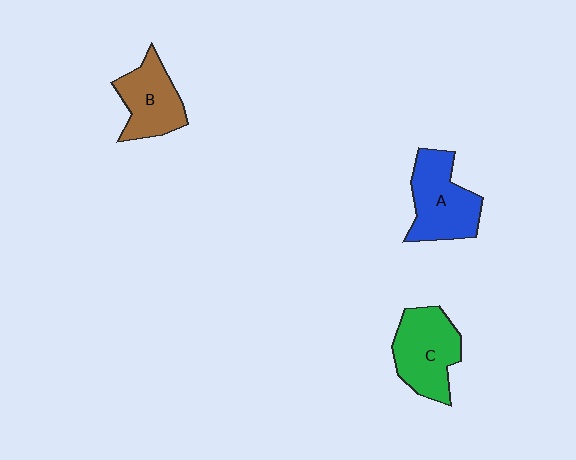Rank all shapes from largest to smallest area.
From largest to smallest: A (blue), C (green), B (brown).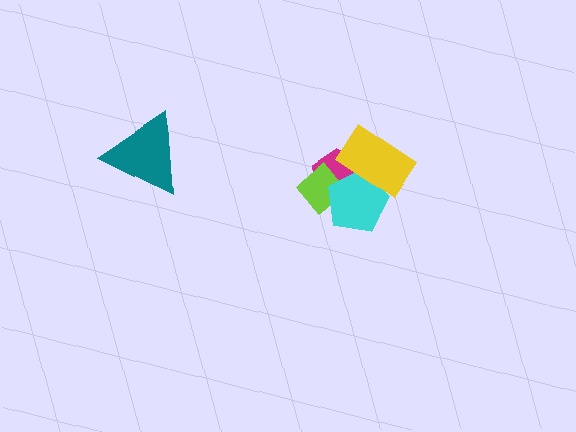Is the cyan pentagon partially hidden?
Yes, it is partially covered by another shape.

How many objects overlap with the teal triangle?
0 objects overlap with the teal triangle.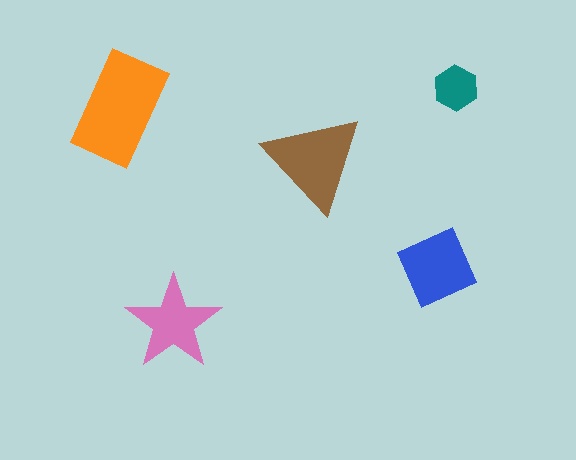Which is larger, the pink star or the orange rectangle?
The orange rectangle.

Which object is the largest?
The orange rectangle.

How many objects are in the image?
There are 5 objects in the image.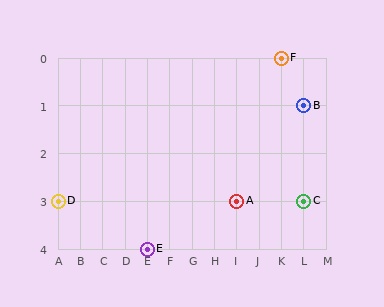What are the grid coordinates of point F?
Point F is at grid coordinates (K, 0).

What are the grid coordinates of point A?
Point A is at grid coordinates (I, 3).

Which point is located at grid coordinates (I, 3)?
Point A is at (I, 3).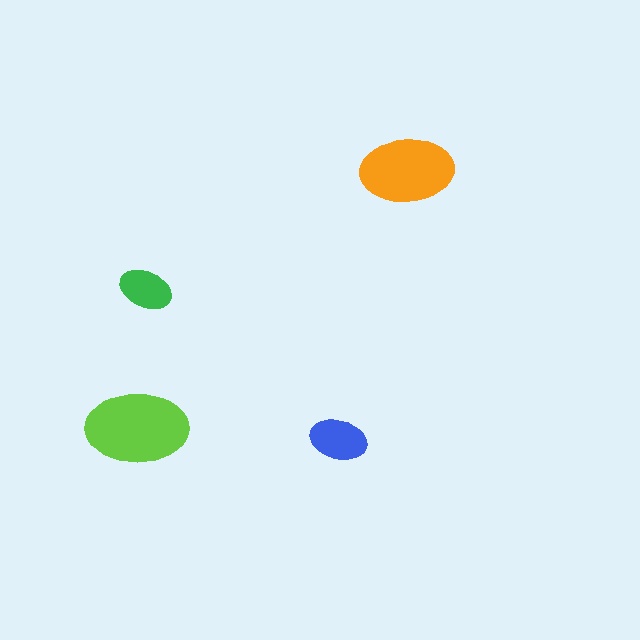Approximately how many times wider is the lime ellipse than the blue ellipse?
About 2 times wider.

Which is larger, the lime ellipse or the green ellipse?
The lime one.